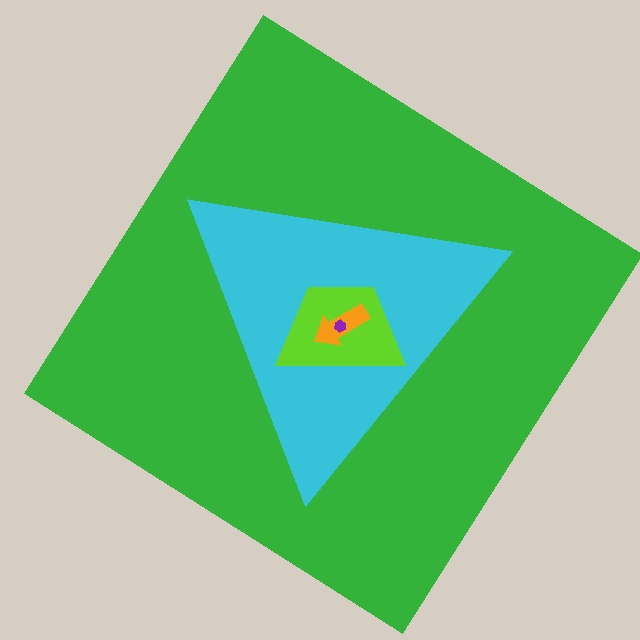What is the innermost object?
The purple hexagon.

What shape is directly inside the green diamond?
The cyan triangle.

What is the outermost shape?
The green diamond.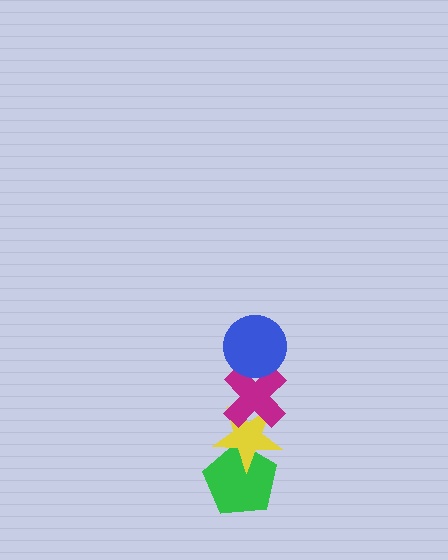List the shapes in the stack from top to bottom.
From top to bottom: the blue circle, the magenta cross, the yellow star, the green pentagon.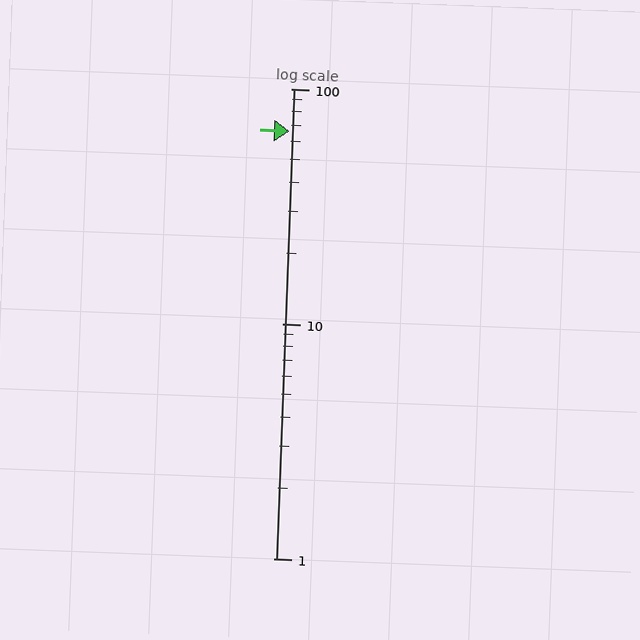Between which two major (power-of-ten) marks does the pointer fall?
The pointer is between 10 and 100.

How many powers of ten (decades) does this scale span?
The scale spans 2 decades, from 1 to 100.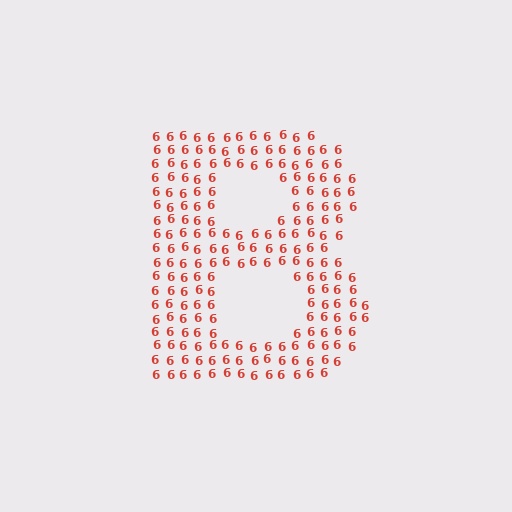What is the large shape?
The large shape is the letter B.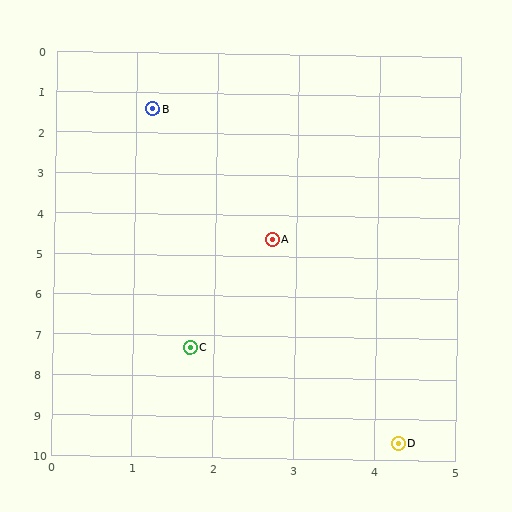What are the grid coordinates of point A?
Point A is at approximately (2.7, 4.6).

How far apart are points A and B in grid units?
Points A and B are about 3.5 grid units apart.